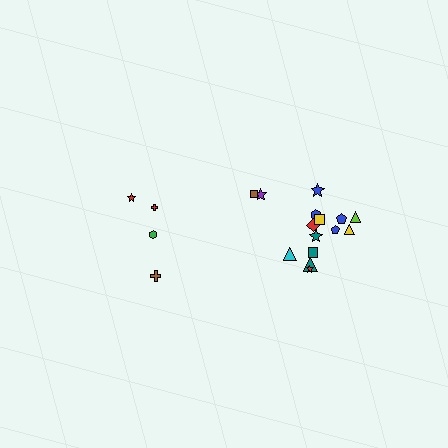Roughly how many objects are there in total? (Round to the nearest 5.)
Roughly 20 objects in total.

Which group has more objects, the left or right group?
The right group.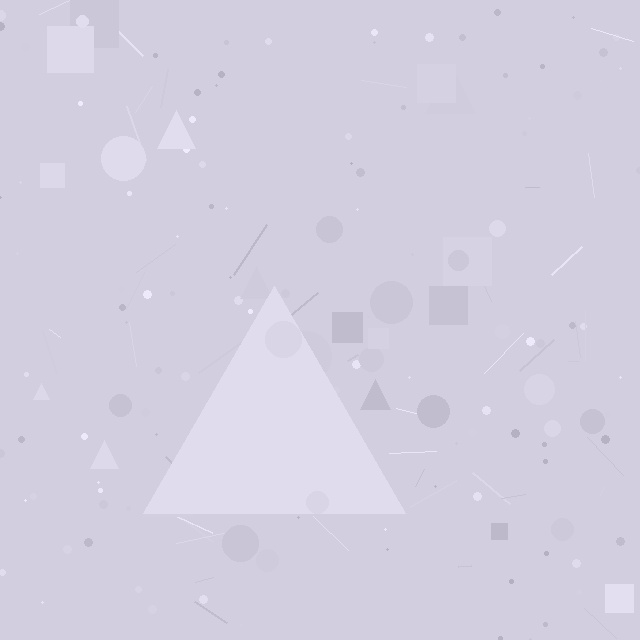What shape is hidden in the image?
A triangle is hidden in the image.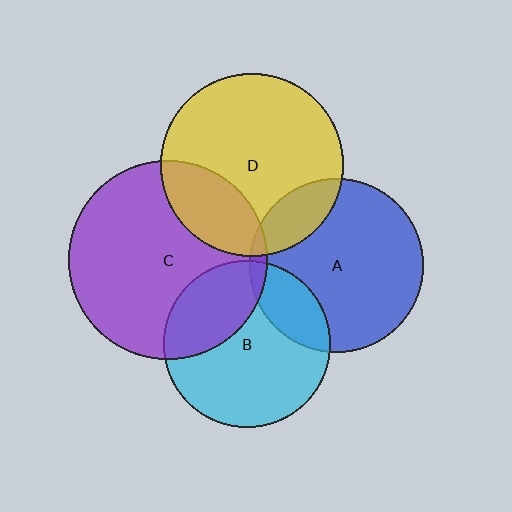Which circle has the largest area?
Circle C (purple).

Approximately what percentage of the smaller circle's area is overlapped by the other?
Approximately 15%.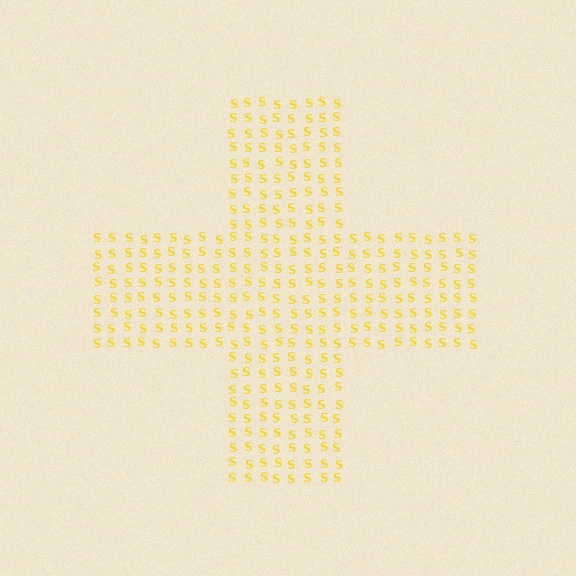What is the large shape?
The large shape is a cross.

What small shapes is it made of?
It is made of small letter S's.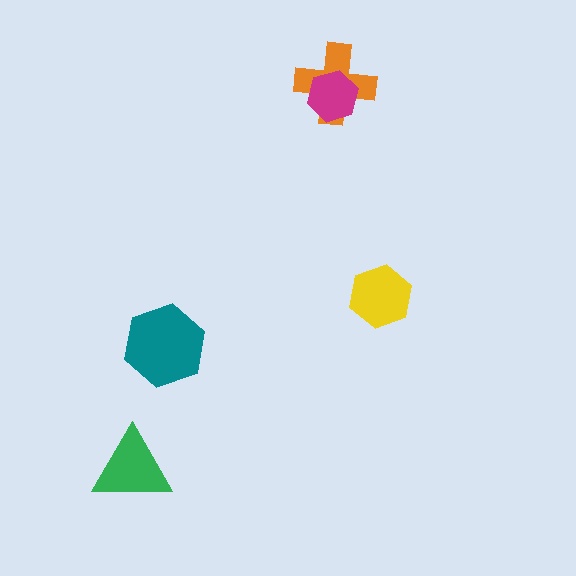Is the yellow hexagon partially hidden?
No, no other shape covers it.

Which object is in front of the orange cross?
The magenta hexagon is in front of the orange cross.